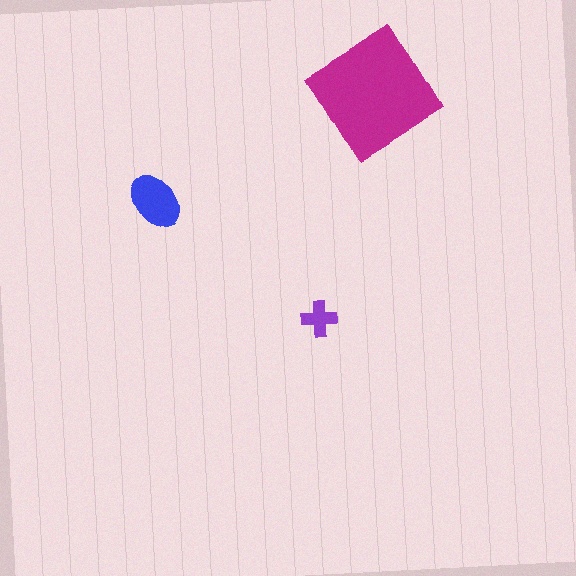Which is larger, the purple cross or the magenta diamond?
The magenta diamond.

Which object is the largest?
The magenta diamond.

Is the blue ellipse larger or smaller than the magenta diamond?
Smaller.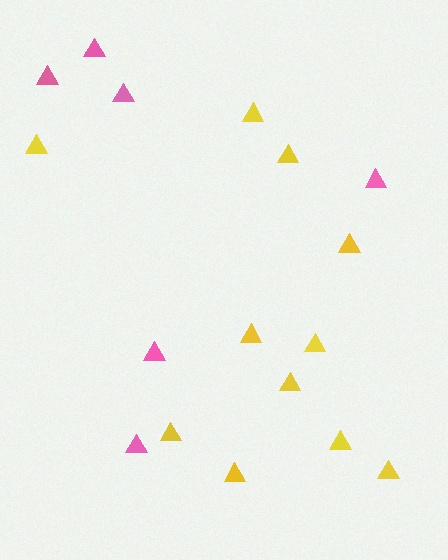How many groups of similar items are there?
There are 2 groups: one group of yellow triangles (11) and one group of pink triangles (6).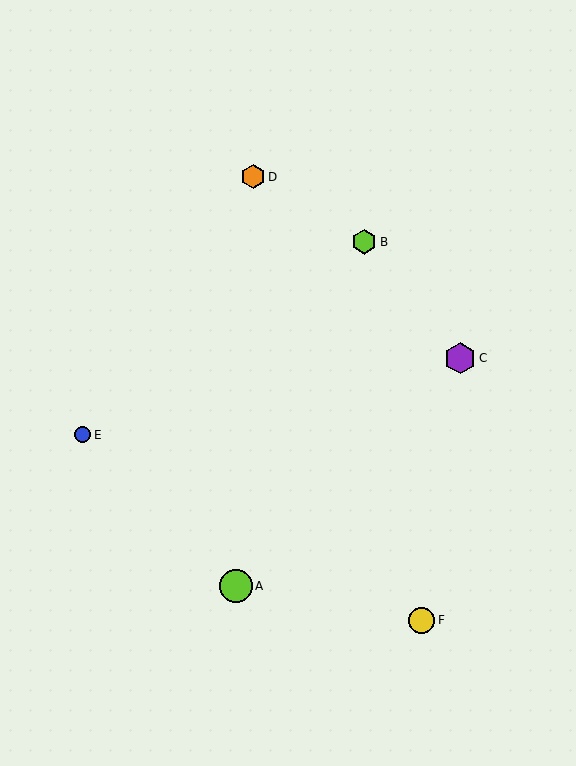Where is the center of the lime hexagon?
The center of the lime hexagon is at (364, 242).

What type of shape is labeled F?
Shape F is a yellow circle.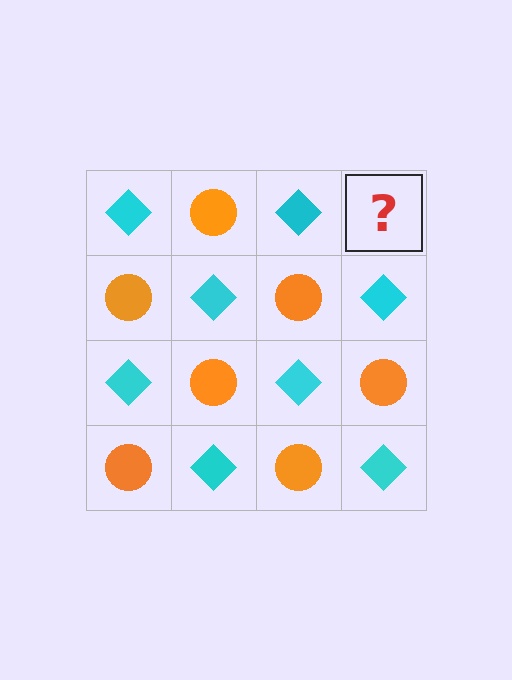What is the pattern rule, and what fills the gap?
The rule is that it alternates cyan diamond and orange circle in a checkerboard pattern. The gap should be filled with an orange circle.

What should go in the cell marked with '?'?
The missing cell should contain an orange circle.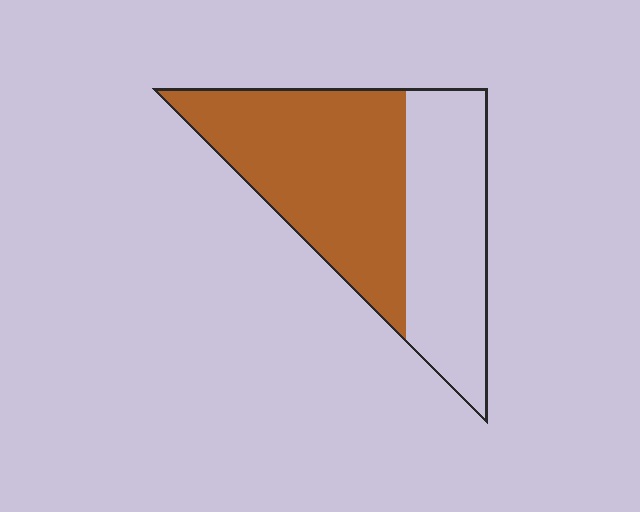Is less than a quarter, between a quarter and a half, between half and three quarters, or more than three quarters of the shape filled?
Between half and three quarters.